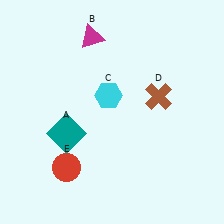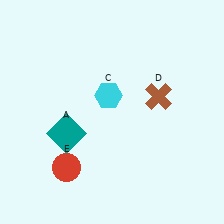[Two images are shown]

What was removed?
The magenta triangle (B) was removed in Image 2.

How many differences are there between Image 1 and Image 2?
There is 1 difference between the two images.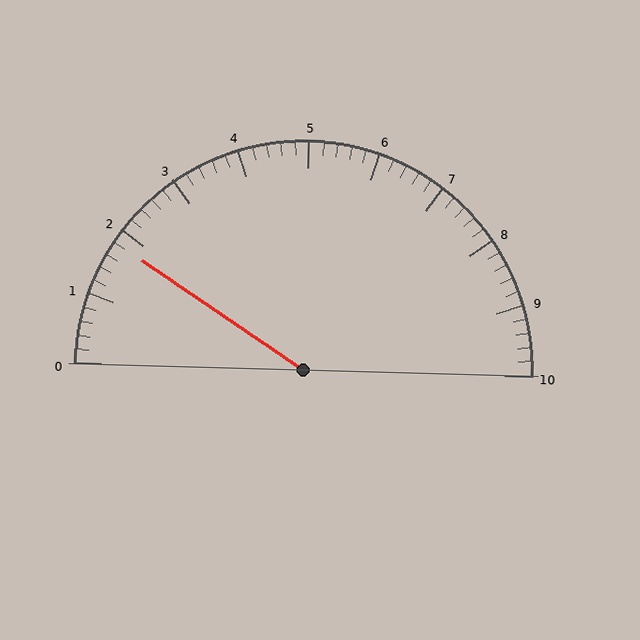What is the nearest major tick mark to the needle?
The nearest major tick mark is 2.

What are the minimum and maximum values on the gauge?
The gauge ranges from 0 to 10.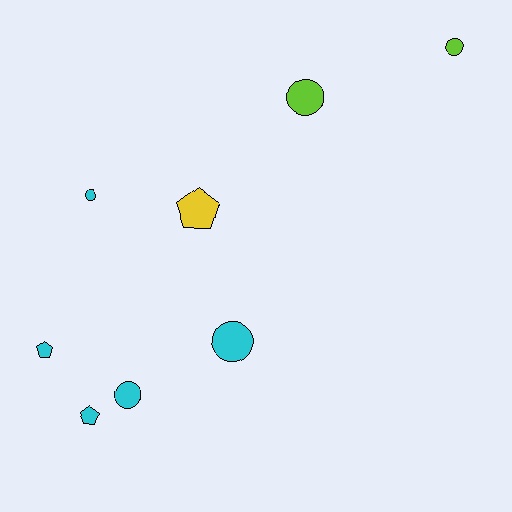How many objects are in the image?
There are 8 objects.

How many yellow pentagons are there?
There is 1 yellow pentagon.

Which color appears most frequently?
Cyan, with 5 objects.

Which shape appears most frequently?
Circle, with 5 objects.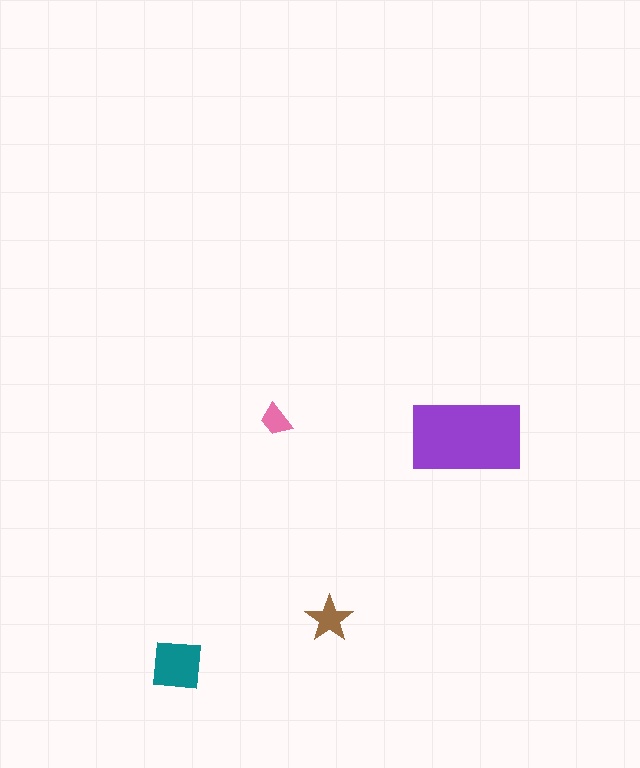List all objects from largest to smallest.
The purple rectangle, the teal square, the brown star, the pink trapezoid.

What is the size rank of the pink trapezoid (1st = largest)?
4th.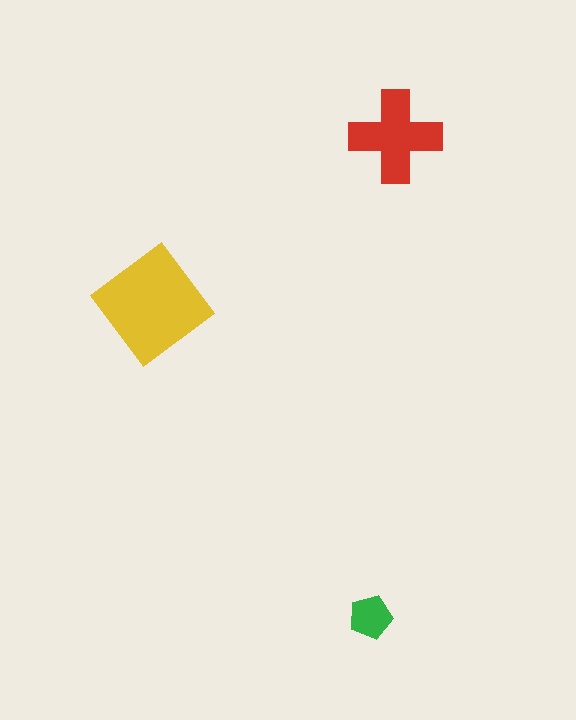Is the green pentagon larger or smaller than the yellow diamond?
Smaller.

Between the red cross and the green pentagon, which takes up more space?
The red cross.